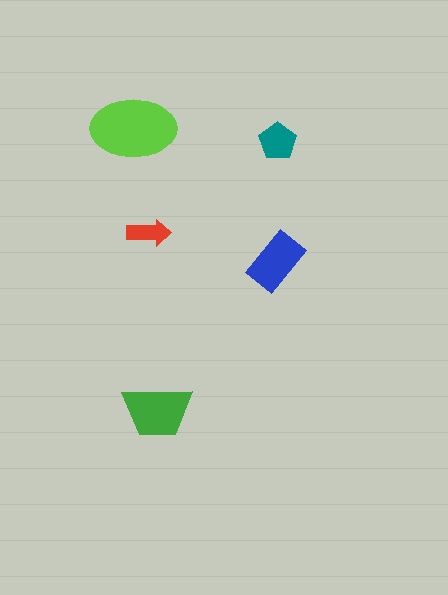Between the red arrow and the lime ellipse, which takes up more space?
The lime ellipse.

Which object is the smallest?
The red arrow.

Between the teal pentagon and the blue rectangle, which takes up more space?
The blue rectangle.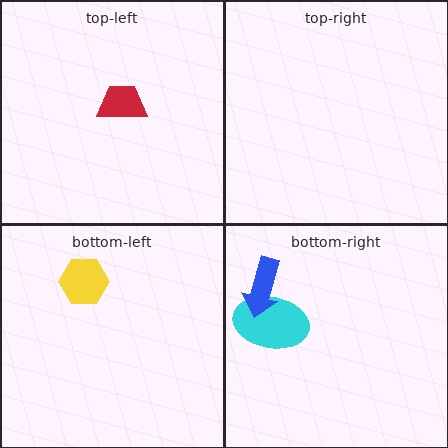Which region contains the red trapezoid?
The top-left region.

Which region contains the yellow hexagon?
The bottom-left region.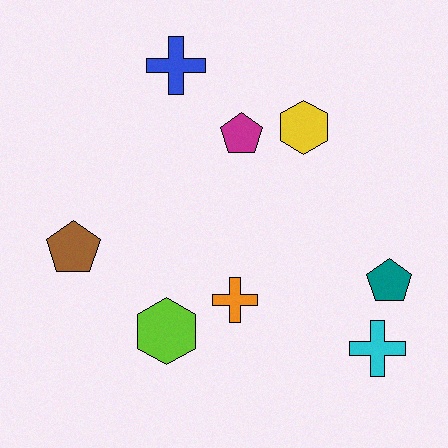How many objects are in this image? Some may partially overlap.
There are 8 objects.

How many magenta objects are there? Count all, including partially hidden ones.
There is 1 magenta object.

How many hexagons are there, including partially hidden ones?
There are 2 hexagons.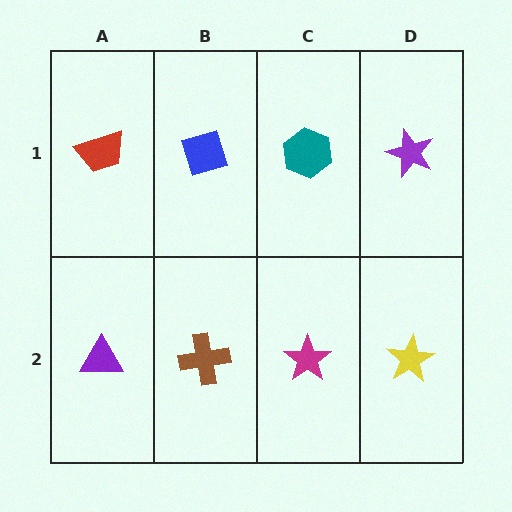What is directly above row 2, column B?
A blue diamond.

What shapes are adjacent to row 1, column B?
A brown cross (row 2, column B), a red trapezoid (row 1, column A), a teal hexagon (row 1, column C).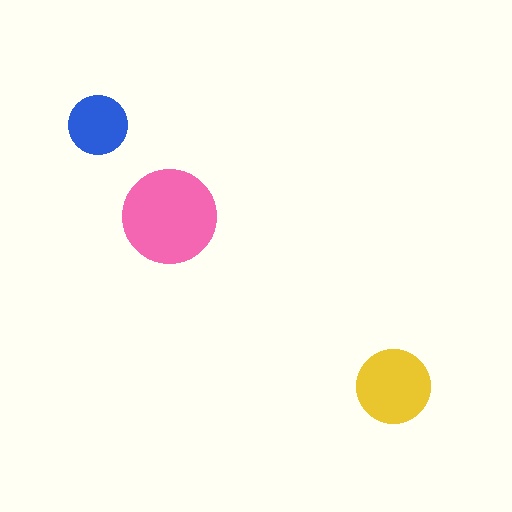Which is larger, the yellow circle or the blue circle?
The yellow one.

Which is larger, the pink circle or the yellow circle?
The pink one.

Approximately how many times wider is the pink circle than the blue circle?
About 1.5 times wider.